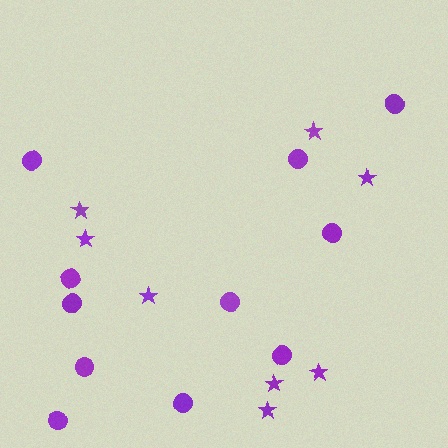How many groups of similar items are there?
There are 2 groups: one group of stars (8) and one group of circles (11).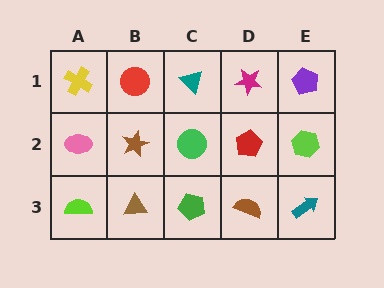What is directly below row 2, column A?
A lime semicircle.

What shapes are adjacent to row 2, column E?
A purple pentagon (row 1, column E), a teal arrow (row 3, column E), a red pentagon (row 2, column D).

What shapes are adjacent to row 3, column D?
A red pentagon (row 2, column D), a green pentagon (row 3, column C), a teal arrow (row 3, column E).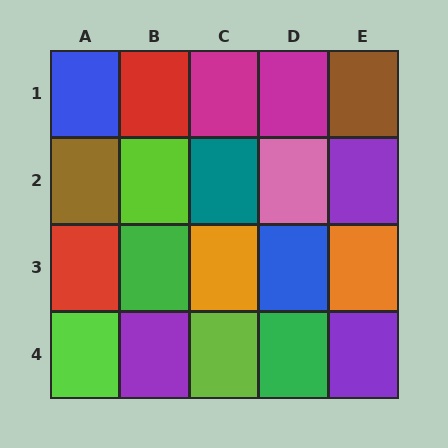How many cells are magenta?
2 cells are magenta.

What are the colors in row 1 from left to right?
Blue, red, magenta, magenta, brown.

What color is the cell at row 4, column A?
Lime.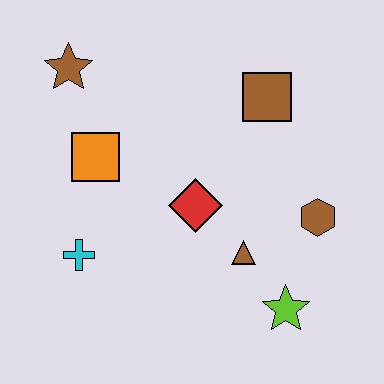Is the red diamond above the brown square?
No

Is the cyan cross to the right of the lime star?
No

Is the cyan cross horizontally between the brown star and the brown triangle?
Yes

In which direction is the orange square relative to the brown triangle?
The orange square is to the left of the brown triangle.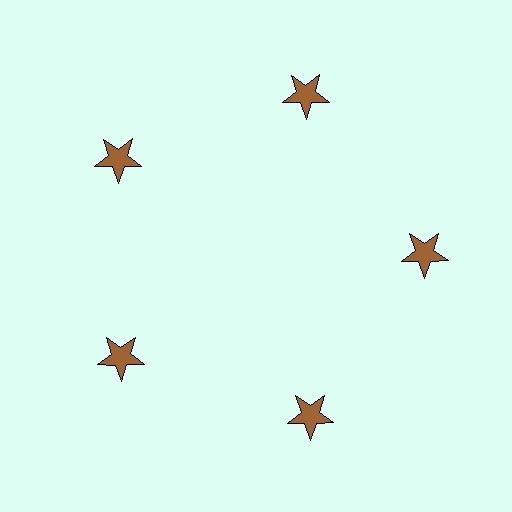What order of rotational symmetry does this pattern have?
This pattern has 5-fold rotational symmetry.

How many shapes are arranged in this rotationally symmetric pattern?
There are 5 shapes, arranged in 5 groups of 1.